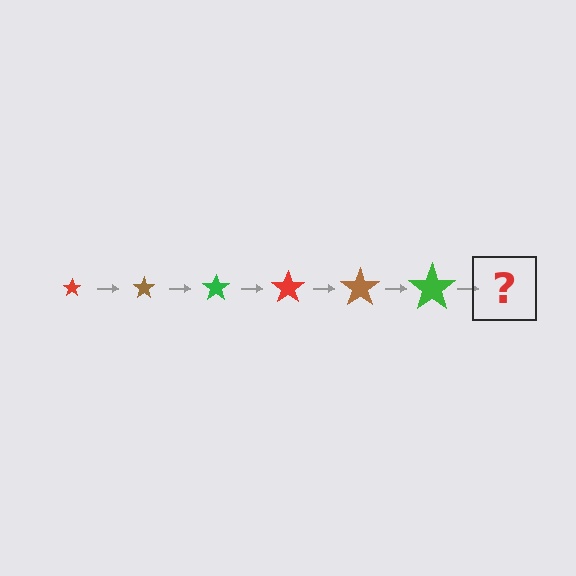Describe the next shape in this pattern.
It should be a red star, larger than the previous one.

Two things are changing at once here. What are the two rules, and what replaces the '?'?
The two rules are that the star grows larger each step and the color cycles through red, brown, and green. The '?' should be a red star, larger than the previous one.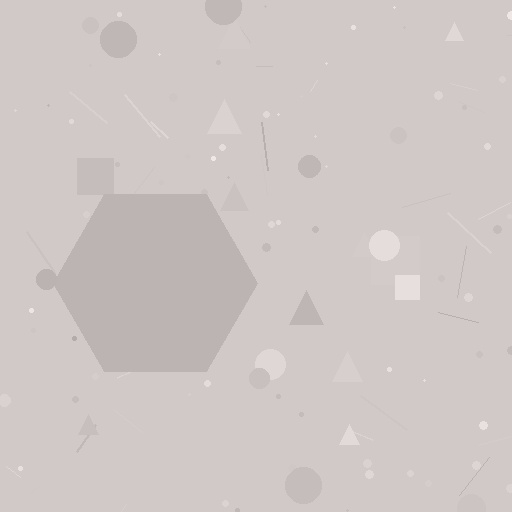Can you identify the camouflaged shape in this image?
The camouflaged shape is a hexagon.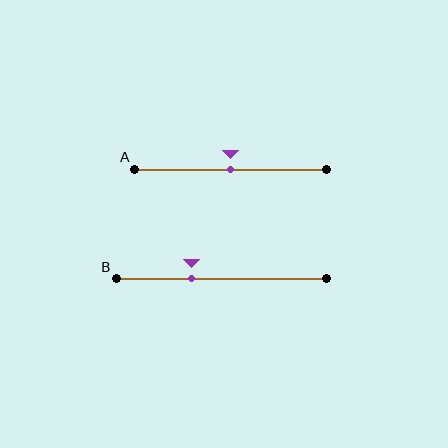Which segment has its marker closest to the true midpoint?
Segment A has its marker closest to the true midpoint.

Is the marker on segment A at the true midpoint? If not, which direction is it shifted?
Yes, the marker on segment A is at the true midpoint.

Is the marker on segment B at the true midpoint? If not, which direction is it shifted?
No, the marker on segment B is shifted to the left by about 14% of the segment length.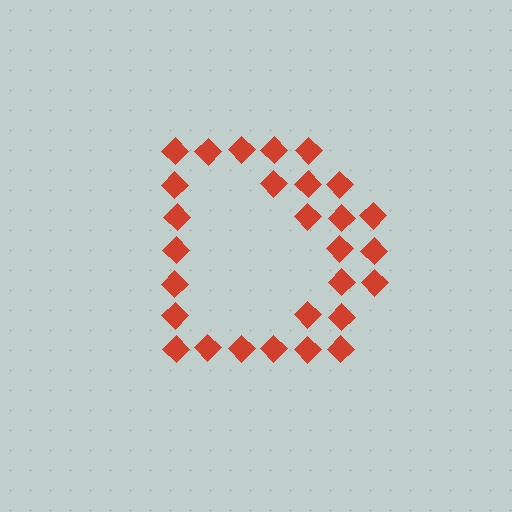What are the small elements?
The small elements are diamonds.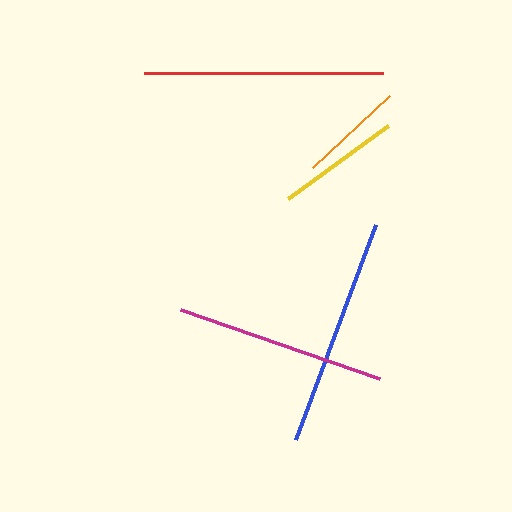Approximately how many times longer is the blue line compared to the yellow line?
The blue line is approximately 1.8 times the length of the yellow line.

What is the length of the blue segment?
The blue segment is approximately 230 pixels long.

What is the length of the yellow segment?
The yellow segment is approximately 124 pixels long.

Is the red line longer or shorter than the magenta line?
The red line is longer than the magenta line.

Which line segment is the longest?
The red line is the longest at approximately 239 pixels.